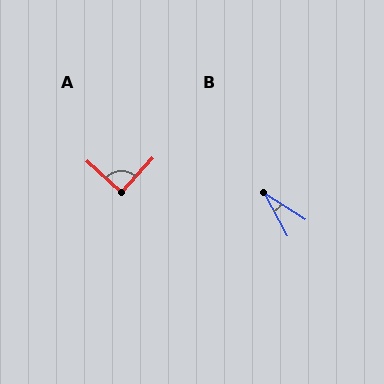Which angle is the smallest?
B, at approximately 29 degrees.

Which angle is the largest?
A, at approximately 89 degrees.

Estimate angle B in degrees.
Approximately 29 degrees.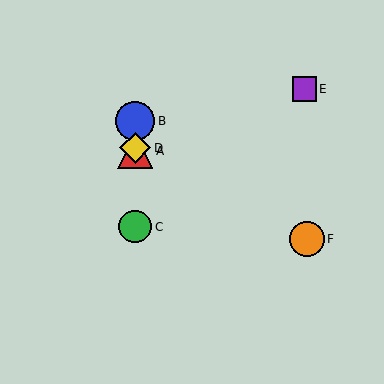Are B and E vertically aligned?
No, B is at x≈135 and E is at x≈304.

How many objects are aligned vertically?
4 objects (A, B, C, D) are aligned vertically.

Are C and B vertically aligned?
Yes, both are at x≈135.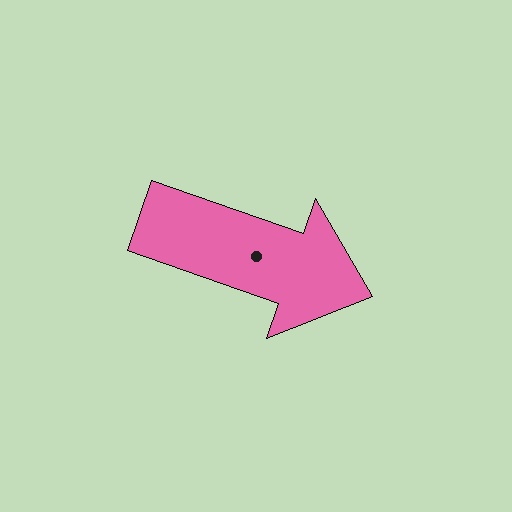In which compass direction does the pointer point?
East.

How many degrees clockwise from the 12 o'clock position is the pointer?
Approximately 109 degrees.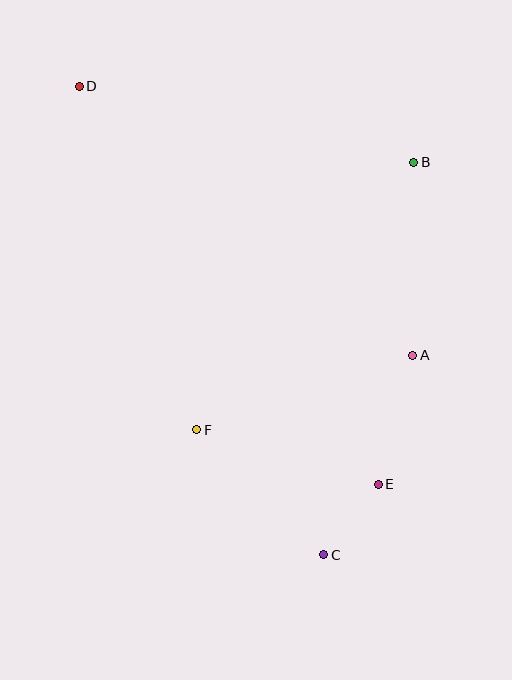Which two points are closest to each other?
Points C and E are closest to each other.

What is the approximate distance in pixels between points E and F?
The distance between E and F is approximately 190 pixels.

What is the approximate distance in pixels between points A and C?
The distance between A and C is approximately 219 pixels.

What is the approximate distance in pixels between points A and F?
The distance between A and F is approximately 229 pixels.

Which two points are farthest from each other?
Points C and D are farthest from each other.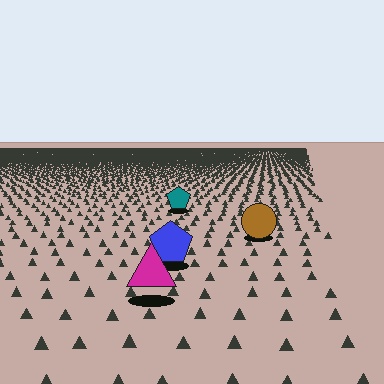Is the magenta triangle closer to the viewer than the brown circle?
Yes. The magenta triangle is closer — you can tell from the texture gradient: the ground texture is coarser near it.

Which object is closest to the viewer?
The magenta triangle is closest. The texture marks near it are larger and more spread out.